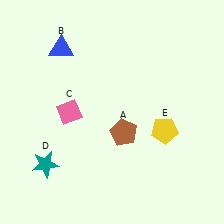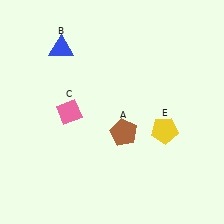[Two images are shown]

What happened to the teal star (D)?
The teal star (D) was removed in Image 2. It was in the bottom-left area of Image 1.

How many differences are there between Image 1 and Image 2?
There is 1 difference between the two images.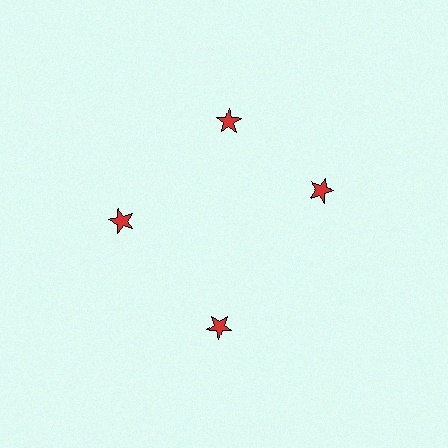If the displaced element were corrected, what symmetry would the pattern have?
It would have 4-fold rotational symmetry — the pattern would map onto itself every 90 degrees.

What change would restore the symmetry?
The symmetry would be restored by rotating it back into even spacing with its neighbors so that all 4 stars sit at equal angles and equal distance from the center.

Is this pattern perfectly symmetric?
No. The 4 red stars are arranged in a ring, but one element near the 3 o'clock position is rotated out of alignment along the ring, breaking the 4-fold rotational symmetry.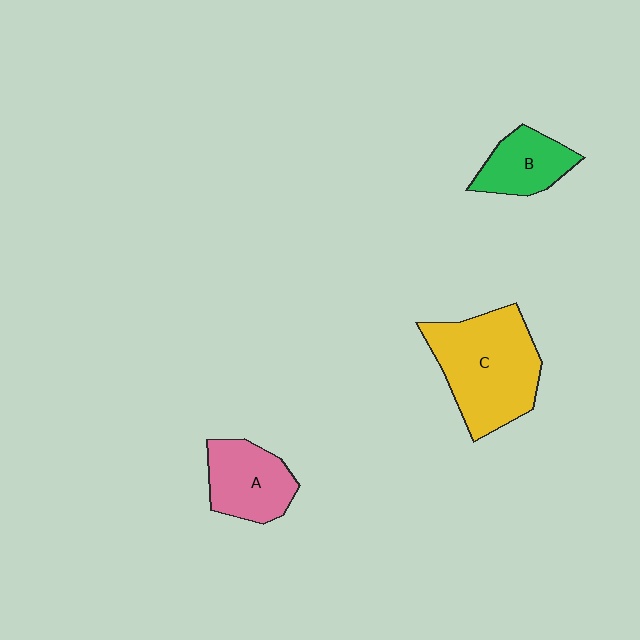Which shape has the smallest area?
Shape B (green).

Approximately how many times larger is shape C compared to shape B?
Approximately 2.1 times.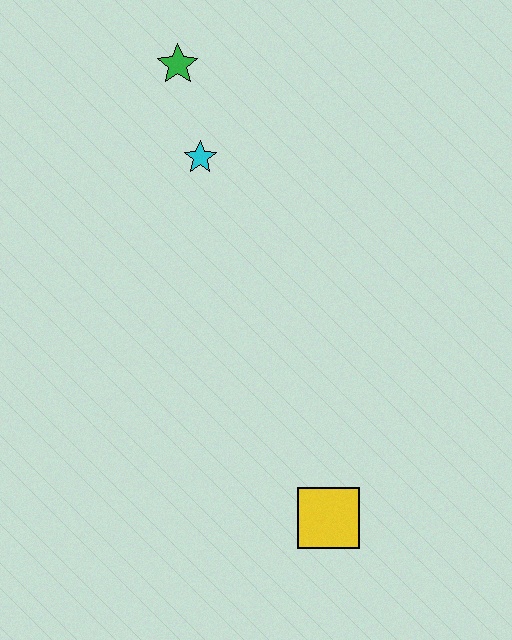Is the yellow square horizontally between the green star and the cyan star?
No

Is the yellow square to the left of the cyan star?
No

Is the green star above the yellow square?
Yes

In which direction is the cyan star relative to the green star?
The cyan star is below the green star.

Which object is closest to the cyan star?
The green star is closest to the cyan star.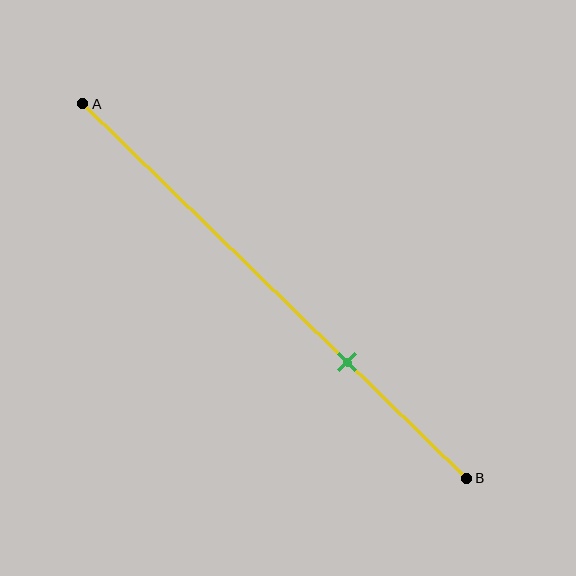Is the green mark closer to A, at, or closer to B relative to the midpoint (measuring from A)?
The green mark is closer to point B than the midpoint of segment AB.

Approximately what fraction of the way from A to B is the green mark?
The green mark is approximately 70% of the way from A to B.